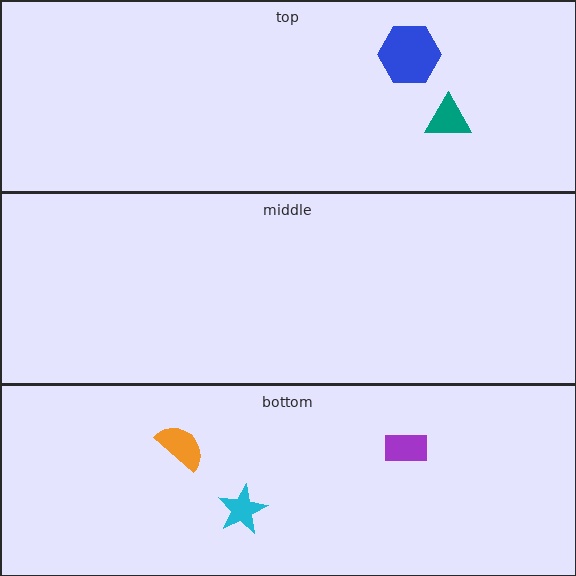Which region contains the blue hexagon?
The top region.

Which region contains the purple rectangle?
The bottom region.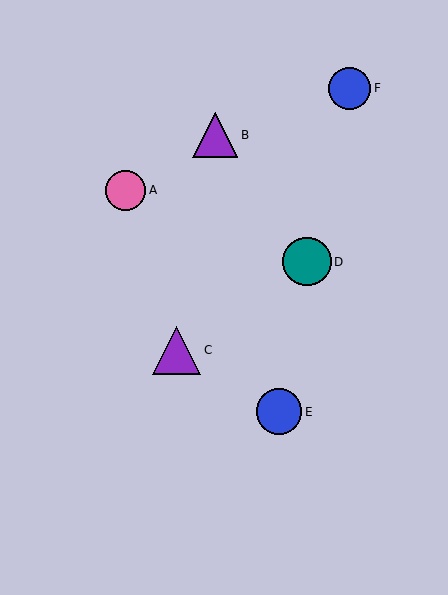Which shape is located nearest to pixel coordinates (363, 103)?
The blue circle (labeled F) at (350, 88) is nearest to that location.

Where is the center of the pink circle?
The center of the pink circle is at (126, 190).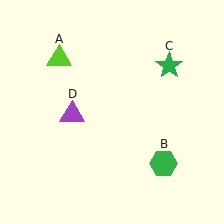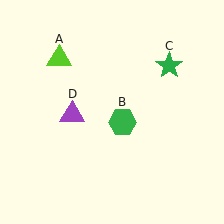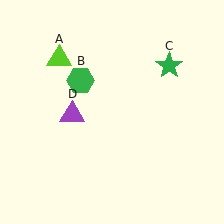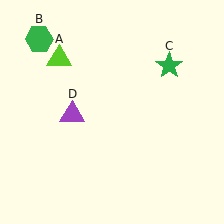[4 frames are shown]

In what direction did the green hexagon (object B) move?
The green hexagon (object B) moved up and to the left.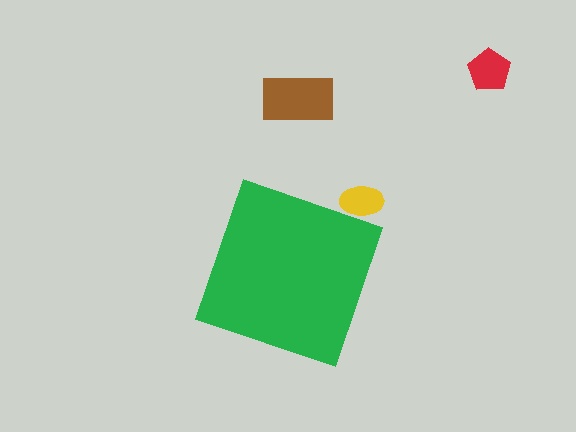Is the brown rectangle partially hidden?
No, the brown rectangle is fully visible.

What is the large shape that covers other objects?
A green diamond.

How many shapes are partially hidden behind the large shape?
1 shape is partially hidden.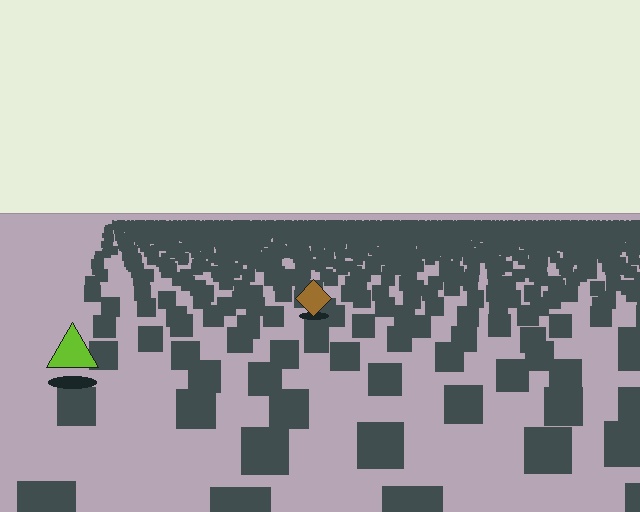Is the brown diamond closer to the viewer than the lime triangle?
No. The lime triangle is closer — you can tell from the texture gradient: the ground texture is coarser near it.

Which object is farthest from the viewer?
The brown diamond is farthest from the viewer. It appears smaller and the ground texture around it is denser.